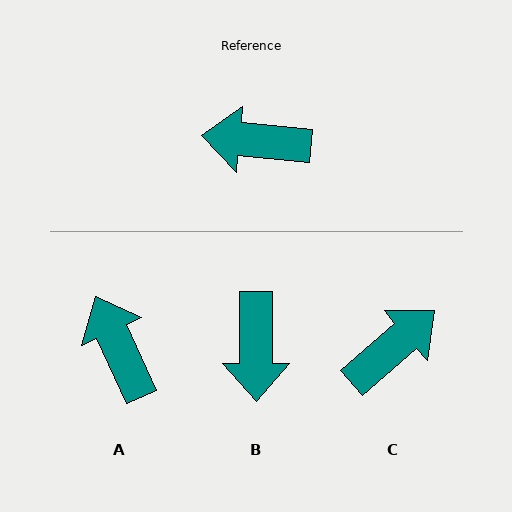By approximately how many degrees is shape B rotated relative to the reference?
Approximately 95 degrees counter-clockwise.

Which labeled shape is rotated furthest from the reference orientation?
C, about 134 degrees away.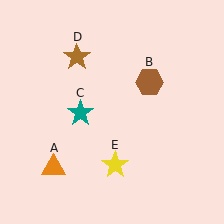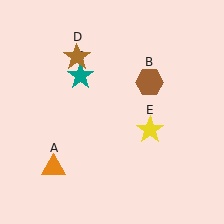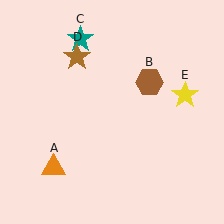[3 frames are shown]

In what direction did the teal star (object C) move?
The teal star (object C) moved up.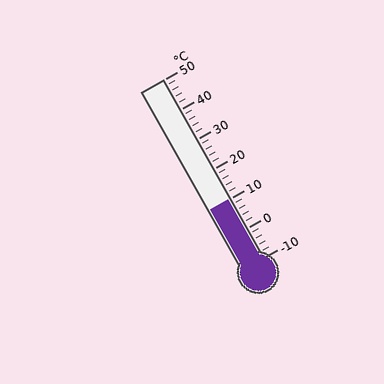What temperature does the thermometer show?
The thermometer shows approximately 10°C.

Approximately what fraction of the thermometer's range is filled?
The thermometer is filled to approximately 35% of its range.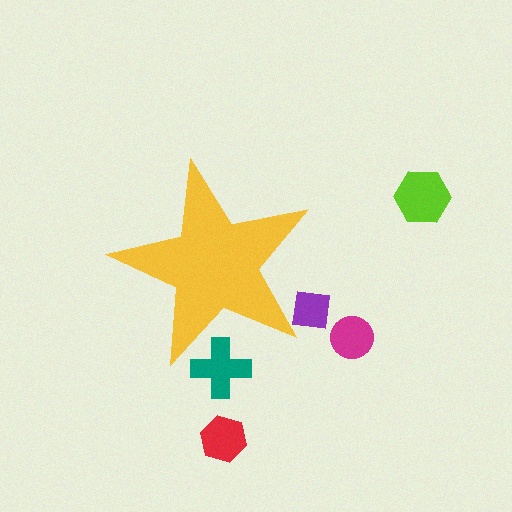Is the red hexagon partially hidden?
No, the red hexagon is fully visible.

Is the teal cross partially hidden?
Yes, the teal cross is partially hidden behind the yellow star.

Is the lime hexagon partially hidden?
No, the lime hexagon is fully visible.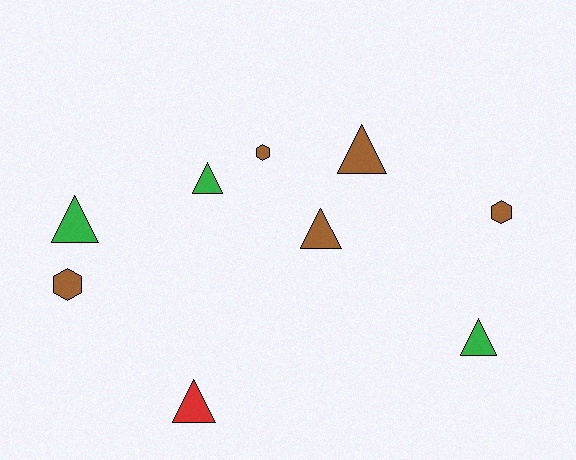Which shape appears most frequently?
Triangle, with 6 objects.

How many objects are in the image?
There are 9 objects.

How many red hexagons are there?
There are no red hexagons.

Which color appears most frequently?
Brown, with 5 objects.